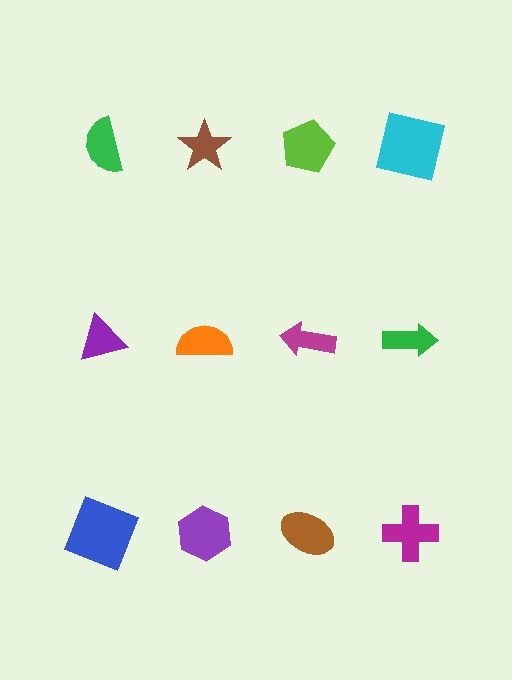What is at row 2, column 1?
A purple triangle.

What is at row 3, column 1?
A blue square.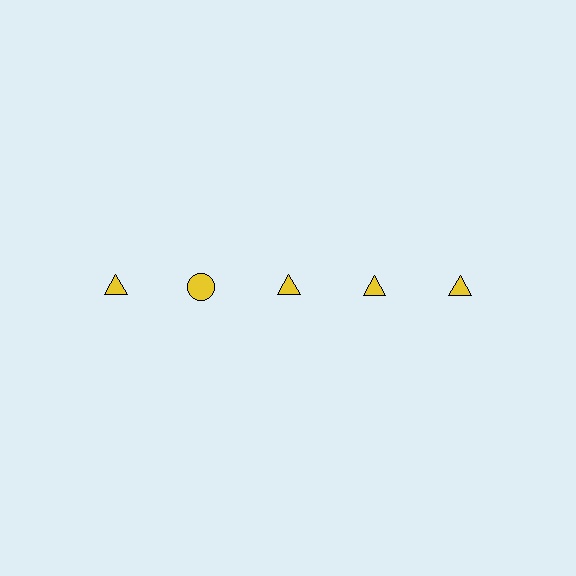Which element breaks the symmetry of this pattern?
The yellow circle in the top row, second from left column breaks the symmetry. All other shapes are yellow triangles.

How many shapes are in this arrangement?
There are 5 shapes arranged in a grid pattern.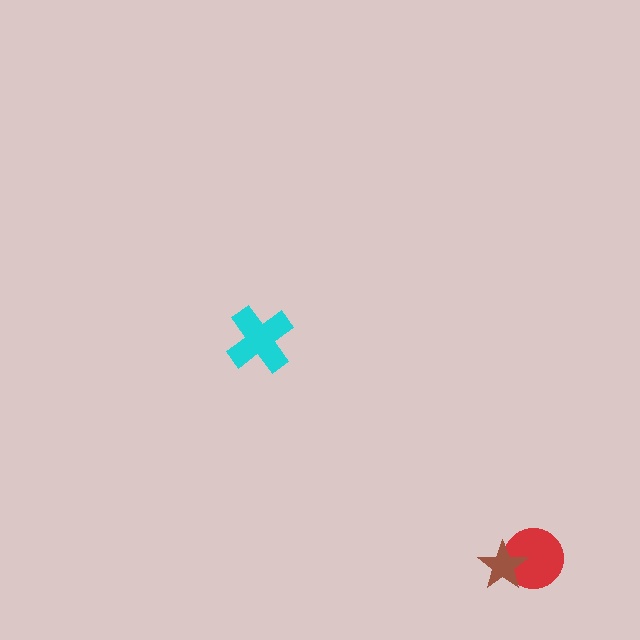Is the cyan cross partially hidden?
No, no other shape covers it.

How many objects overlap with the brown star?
1 object overlaps with the brown star.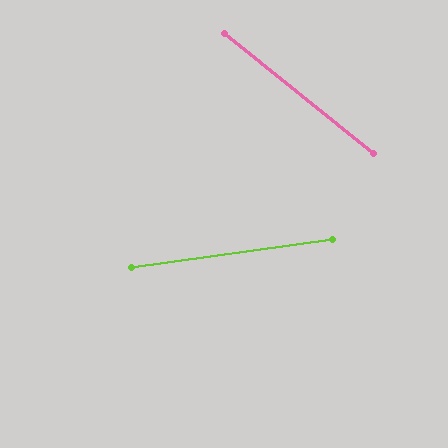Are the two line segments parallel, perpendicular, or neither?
Neither parallel nor perpendicular — they differ by about 47°.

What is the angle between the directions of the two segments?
Approximately 47 degrees.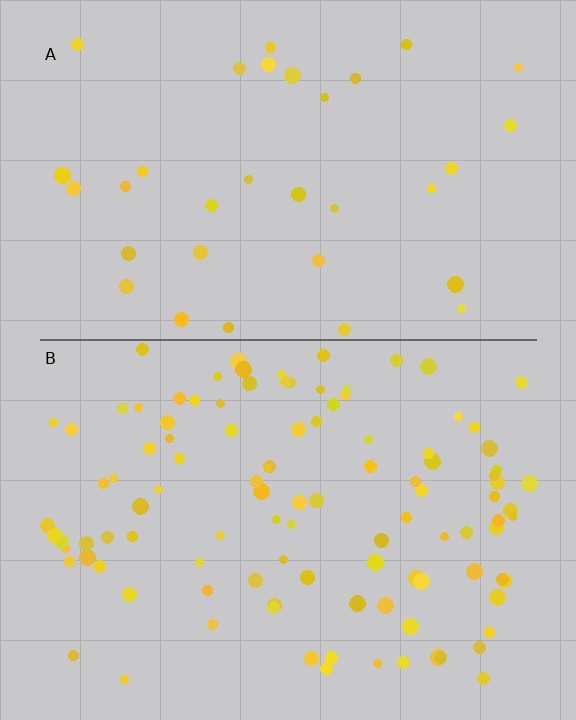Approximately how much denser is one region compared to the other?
Approximately 3.2× — region B over region A.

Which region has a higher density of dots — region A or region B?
B (the bottom).